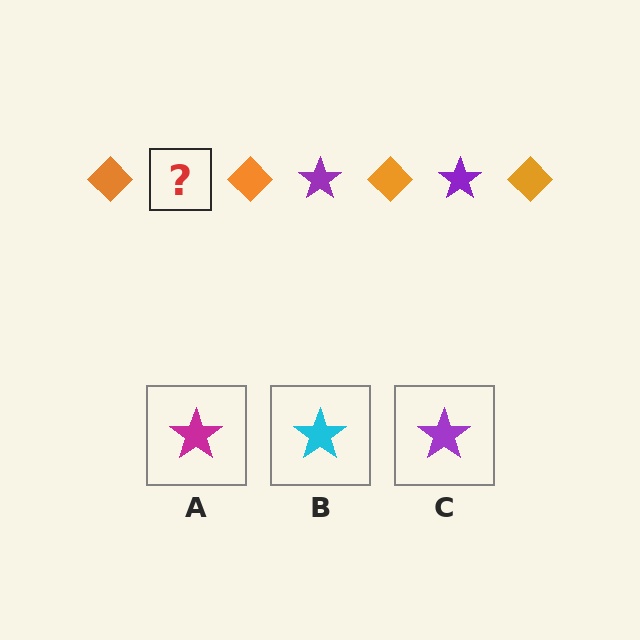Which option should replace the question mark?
Option C.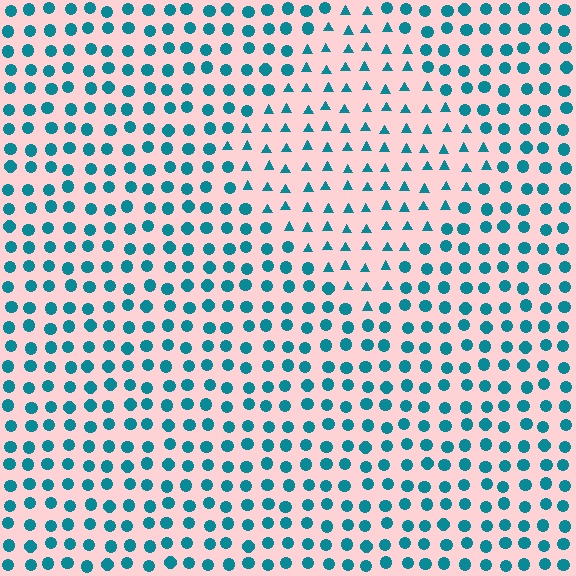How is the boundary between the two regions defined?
The boundary is defined by a change in element shape: triangles inside vs. circles outside. All elements share the same color and spacing.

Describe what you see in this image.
The image is filled with small teal elements arranged in a uniform grid. A diamond-shaped region contains triangles, while the surrounding area contains circles. The boundary is defined purely by the change in element shape.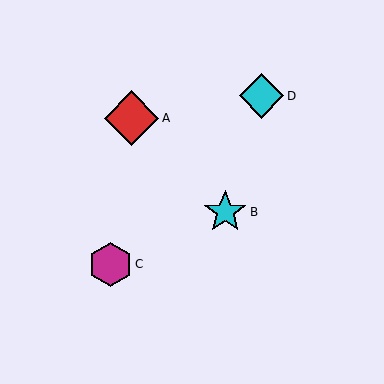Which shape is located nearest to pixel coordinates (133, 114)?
The red diamond (labeled A) at (132, 118) is nearest to that location.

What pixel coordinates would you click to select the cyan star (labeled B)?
Click at (225, 212) to select the cyan star B.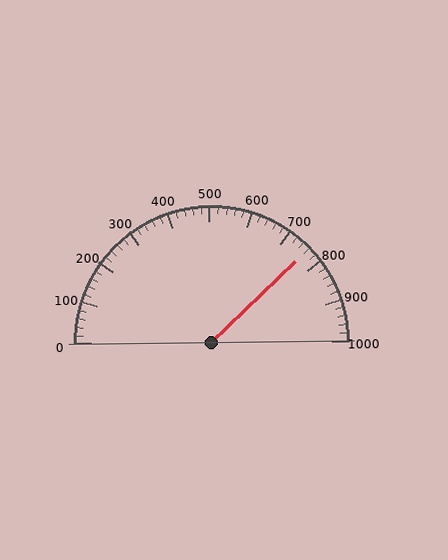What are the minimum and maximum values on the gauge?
The gauge ranges from 0 to 1000.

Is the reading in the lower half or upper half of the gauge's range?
The reading is in the upper half of the range (0 to 1000).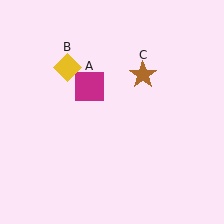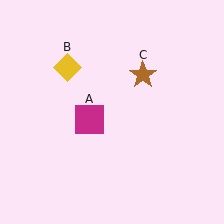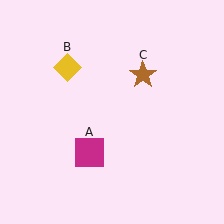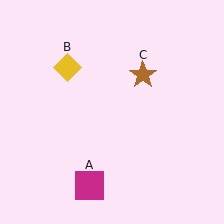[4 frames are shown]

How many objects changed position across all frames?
1 object changed position: magenta square (object A).